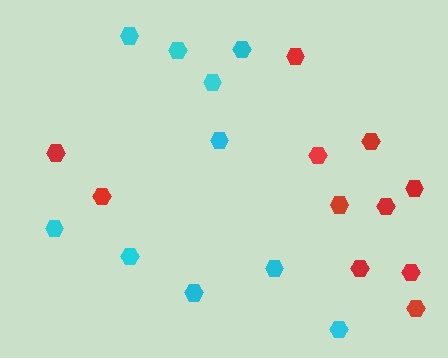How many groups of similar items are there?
There are 2 groups: one group of cyan hexagons (10) and one group of red hexagons (11).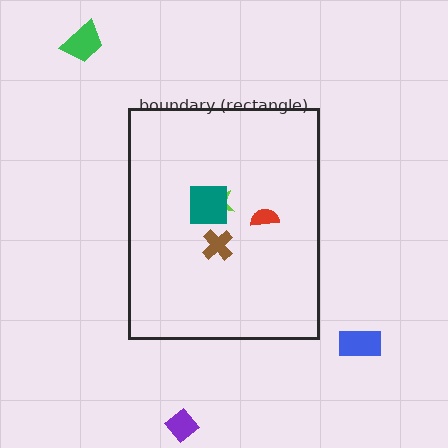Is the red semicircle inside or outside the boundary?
Inside.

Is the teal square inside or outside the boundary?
Inside.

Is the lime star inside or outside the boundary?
Inside.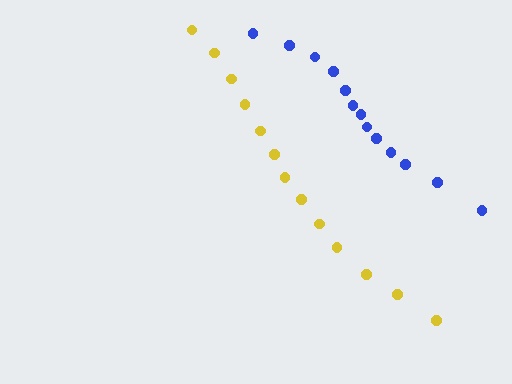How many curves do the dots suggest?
There are 2 distinct paths.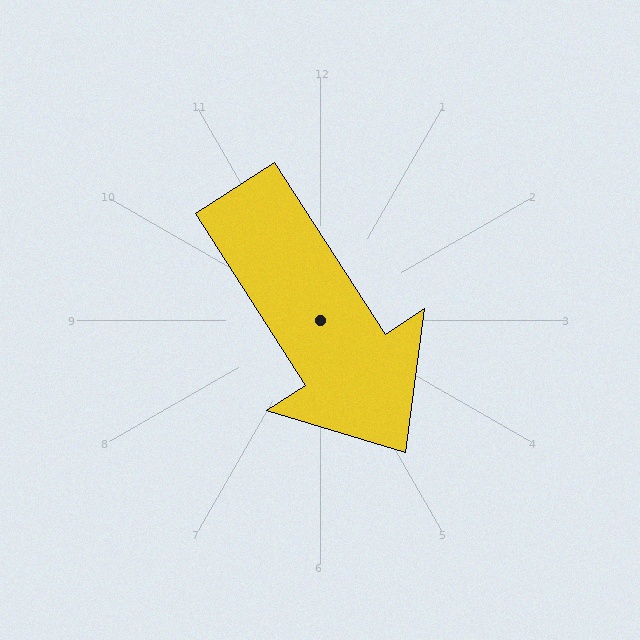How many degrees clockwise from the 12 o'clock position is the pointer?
Approximately 147 degrees.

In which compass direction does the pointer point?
Southeast.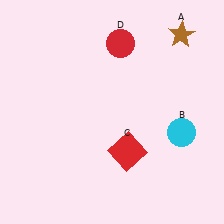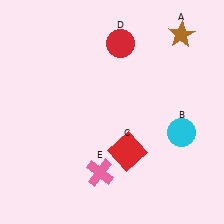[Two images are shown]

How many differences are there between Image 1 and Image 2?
There is 1 difference between the two images.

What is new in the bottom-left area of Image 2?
A pink cross (E) was added in the bottom-left area of Image 2.